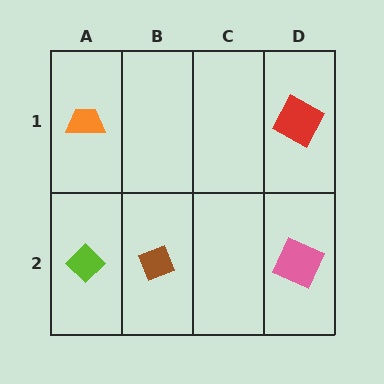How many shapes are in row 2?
3 shapes.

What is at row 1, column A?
An orange trapezoid.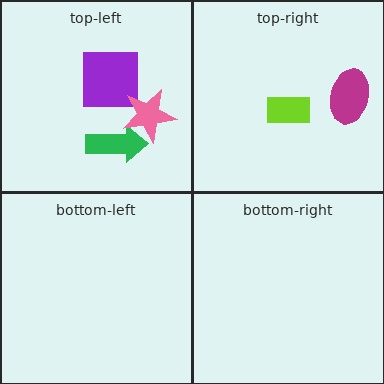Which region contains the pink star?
The top-left region.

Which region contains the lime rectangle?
The top-right region.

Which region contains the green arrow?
The top-left region.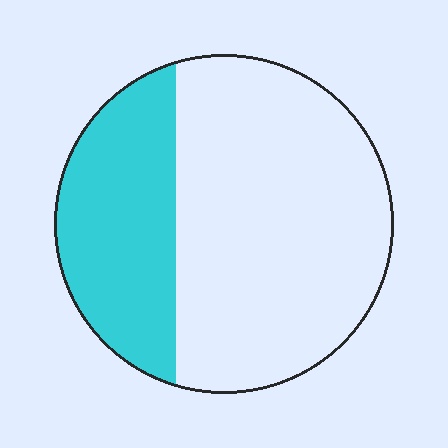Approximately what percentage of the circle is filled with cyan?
Approximately 30%.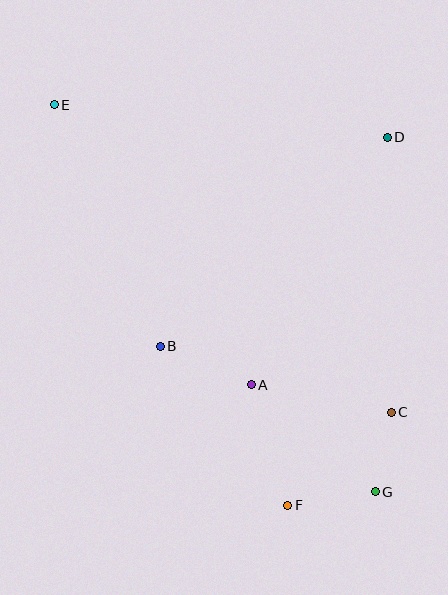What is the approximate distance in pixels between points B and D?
The distance between B and D is approximately 309 pixels.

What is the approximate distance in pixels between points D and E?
The distance between D and E is approximately 335 pixels.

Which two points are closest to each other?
Points C and G are closest to each other.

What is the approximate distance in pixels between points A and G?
The distance between A and G is approximately 164 pixels.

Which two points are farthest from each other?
Points E and G are farthest from each other.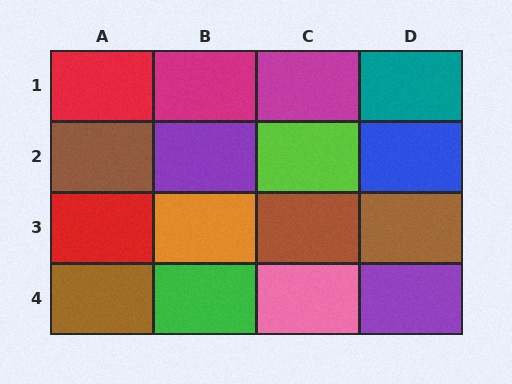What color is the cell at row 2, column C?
Lime.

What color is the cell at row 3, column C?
Brown.